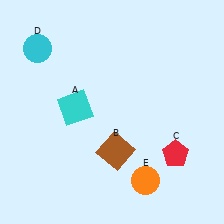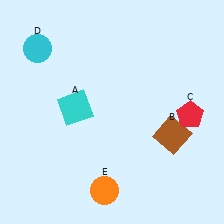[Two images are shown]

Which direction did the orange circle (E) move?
The orange circle (E) moved left.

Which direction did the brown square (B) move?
The brown square (B) moved right.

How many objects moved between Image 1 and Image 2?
3 objects moved between the two images.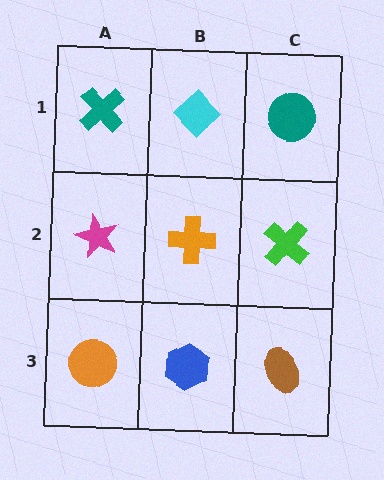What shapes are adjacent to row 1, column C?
A green cross (row 2, column C), a cyan diamond (row 1, column B).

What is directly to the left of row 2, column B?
A magenta star.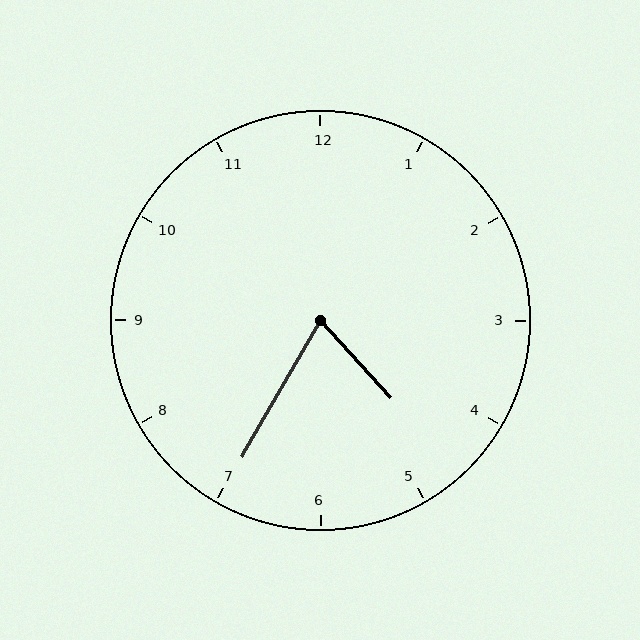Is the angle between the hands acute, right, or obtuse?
It is acute.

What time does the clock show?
4:35.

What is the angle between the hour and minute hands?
Approximately 72 degrees.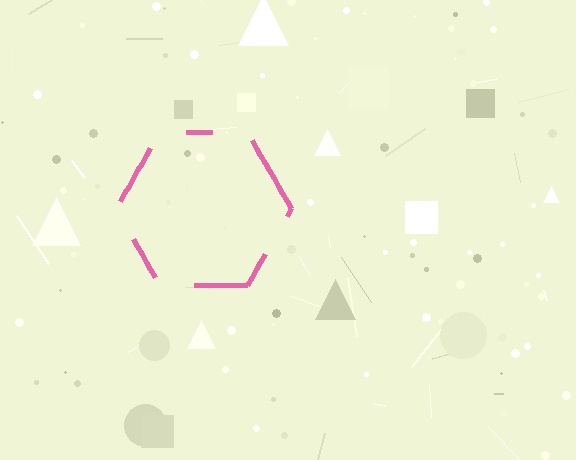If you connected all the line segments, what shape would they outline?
They would outline a hexagon.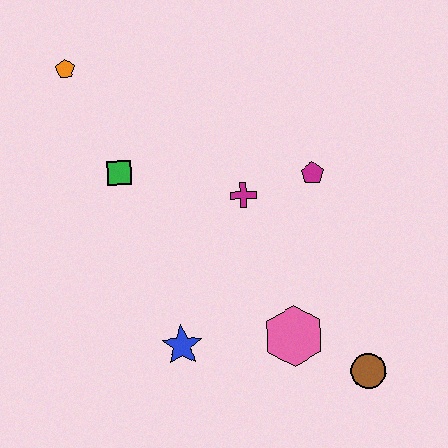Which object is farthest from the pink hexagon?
The orange pentagon is farthest from the pink hexagon.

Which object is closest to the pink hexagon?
The brown circle is closest to the pink hexagon.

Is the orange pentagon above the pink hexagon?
Yes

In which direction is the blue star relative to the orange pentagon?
The blue star is below the orange pentagon.